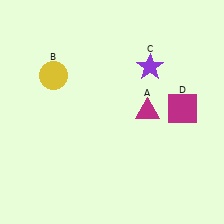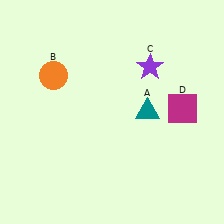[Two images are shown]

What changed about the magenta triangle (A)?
In Image 1, A is magenta. In Image 2, it changed to teal.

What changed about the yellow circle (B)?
In Image 1, B is yellow. In Image 2, it changed to orange.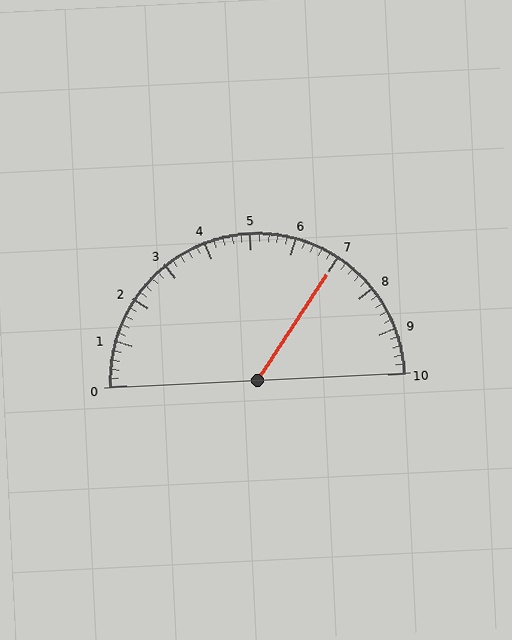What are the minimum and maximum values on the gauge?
The gauge ranges from 0 to 10.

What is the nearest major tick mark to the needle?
The nearest major tick mark is 7.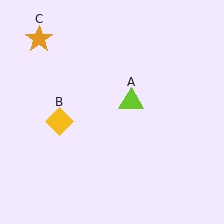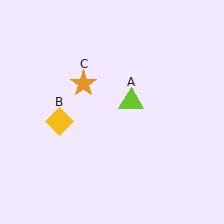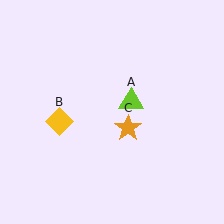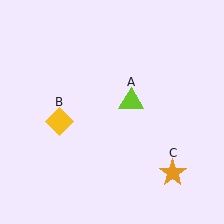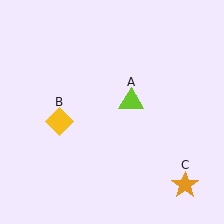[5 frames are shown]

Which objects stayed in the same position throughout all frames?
Lime triangle (object A) and yellow diamond (object B) remained stationary.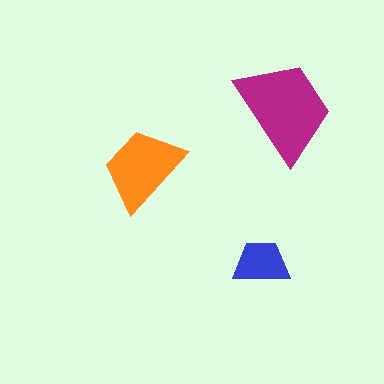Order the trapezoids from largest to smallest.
the magenta one, the orange one, the blue one.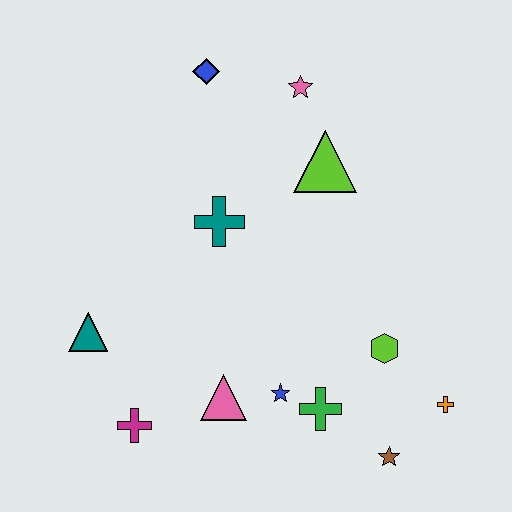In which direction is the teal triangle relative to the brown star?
The teal triangle is to the left of the brown star.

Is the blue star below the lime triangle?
Yes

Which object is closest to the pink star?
The lime triangle is closest to the pink star.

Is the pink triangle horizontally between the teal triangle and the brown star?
Yes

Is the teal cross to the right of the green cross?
No